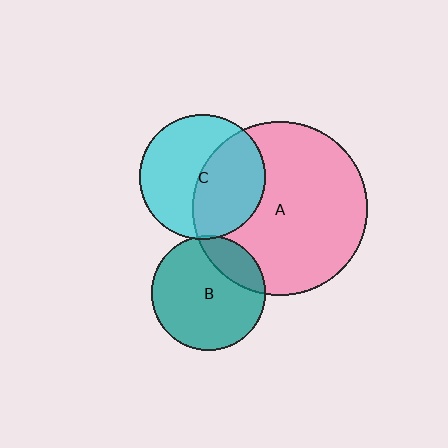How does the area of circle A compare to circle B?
Approximately 2.3 times.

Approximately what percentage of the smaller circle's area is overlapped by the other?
Approximately 5%.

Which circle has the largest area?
Circle A (pink).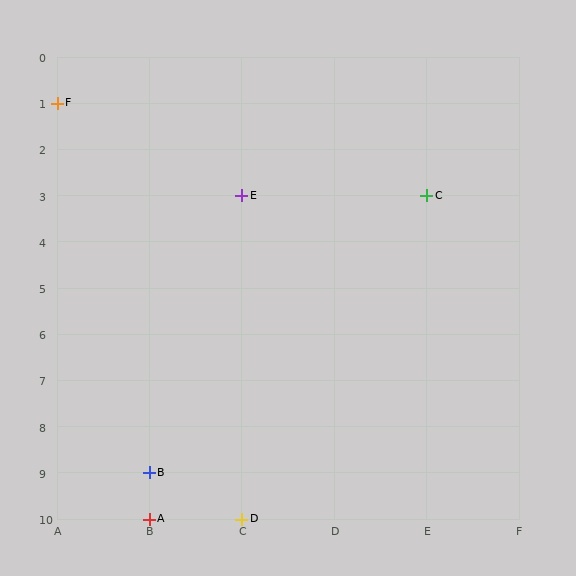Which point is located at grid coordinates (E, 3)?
Point C is at (E, 3).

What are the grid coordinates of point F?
Point F is at grid coordinates (A, 1).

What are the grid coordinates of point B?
Point B is at grid coordinates (B, 9).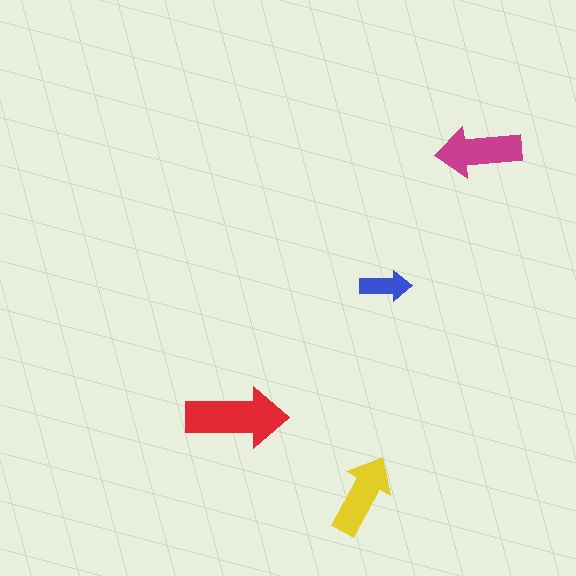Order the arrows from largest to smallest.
the red one, the magenta one, the yellow one, the blue one.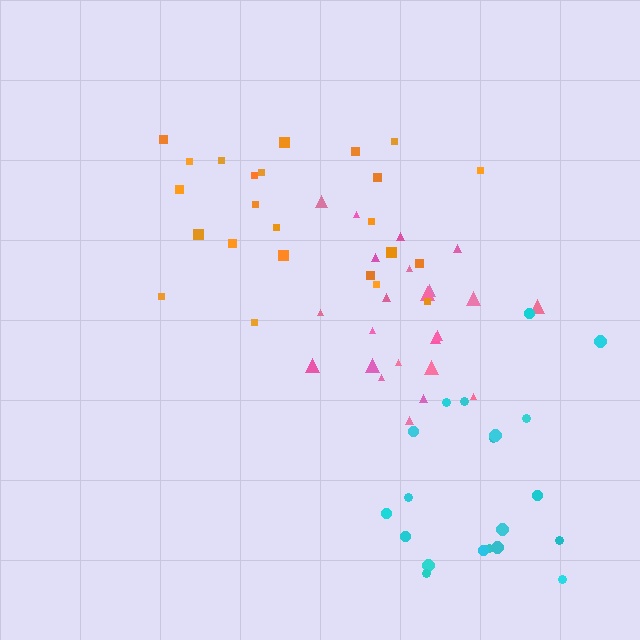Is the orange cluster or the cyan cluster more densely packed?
Orange.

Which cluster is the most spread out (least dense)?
Cyan.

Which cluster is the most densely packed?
Pink.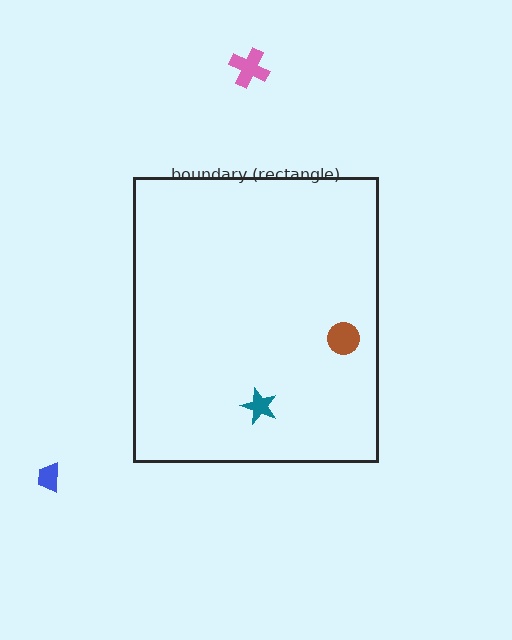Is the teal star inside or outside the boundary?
Inside.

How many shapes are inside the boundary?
2 inside, 2 outside.